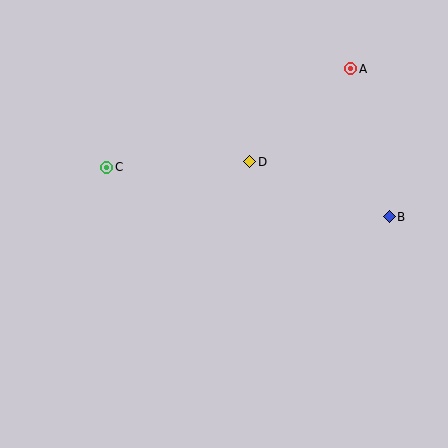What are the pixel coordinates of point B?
Point B is at (389, 217).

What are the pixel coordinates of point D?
Point D is at (250, 162).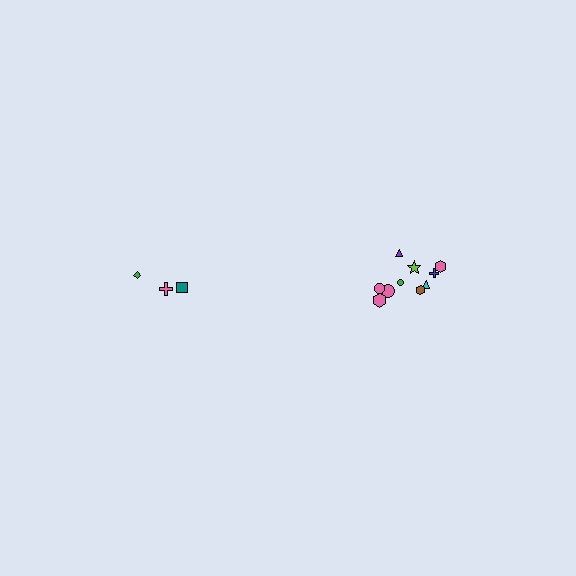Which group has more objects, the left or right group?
The right group.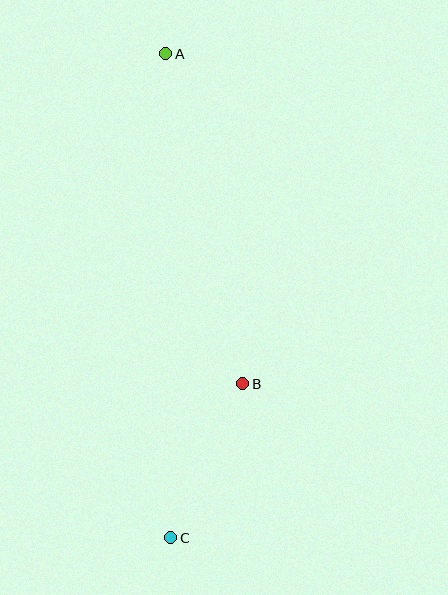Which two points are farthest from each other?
Points A and C are farthest from each other.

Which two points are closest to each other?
Points B and C are closest to each other.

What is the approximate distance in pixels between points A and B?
The distance between A and B is approximately 339 pixels.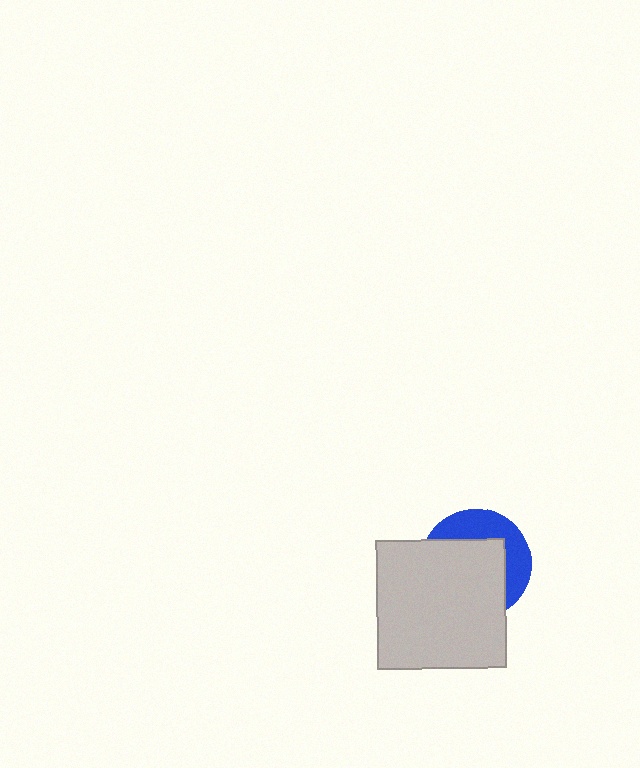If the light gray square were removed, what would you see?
You would see the complete blue circle.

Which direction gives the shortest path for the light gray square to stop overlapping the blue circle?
Moving toward the lower-left gives the shortest separation.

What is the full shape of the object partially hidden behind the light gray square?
The partially hidden object is a blue circle.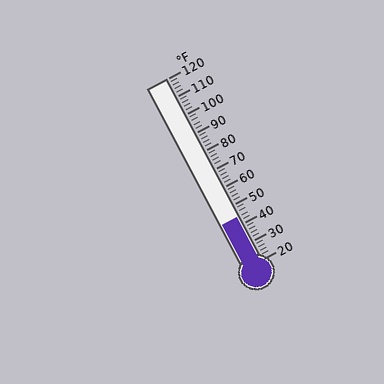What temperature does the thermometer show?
The thermometer shows approximately 44°F.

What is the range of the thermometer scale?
The thermometer scale ranges from 20°F to 120°F.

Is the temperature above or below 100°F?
The temperature is below 100°F.